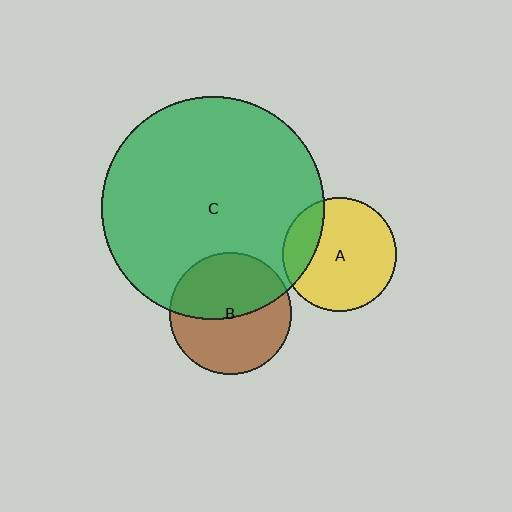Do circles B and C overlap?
Yes.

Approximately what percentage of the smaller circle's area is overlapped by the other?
Approximately 50%.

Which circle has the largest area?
Circle C (green).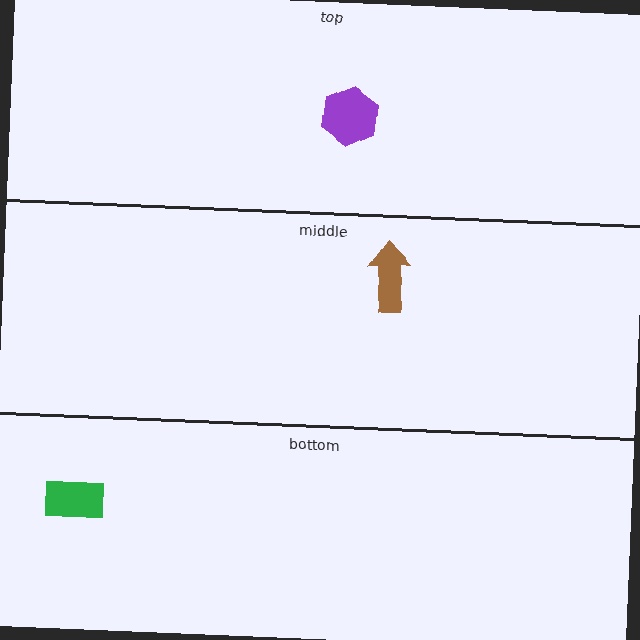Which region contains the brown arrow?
The middle region.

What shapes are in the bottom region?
The green rectangle.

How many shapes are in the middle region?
1.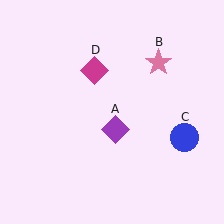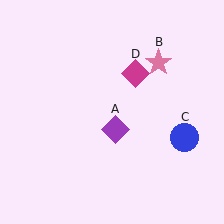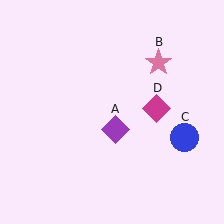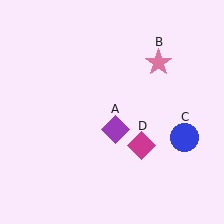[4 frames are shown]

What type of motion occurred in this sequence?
The magenta diamond (object D) rotated clockwise around the center of the scene.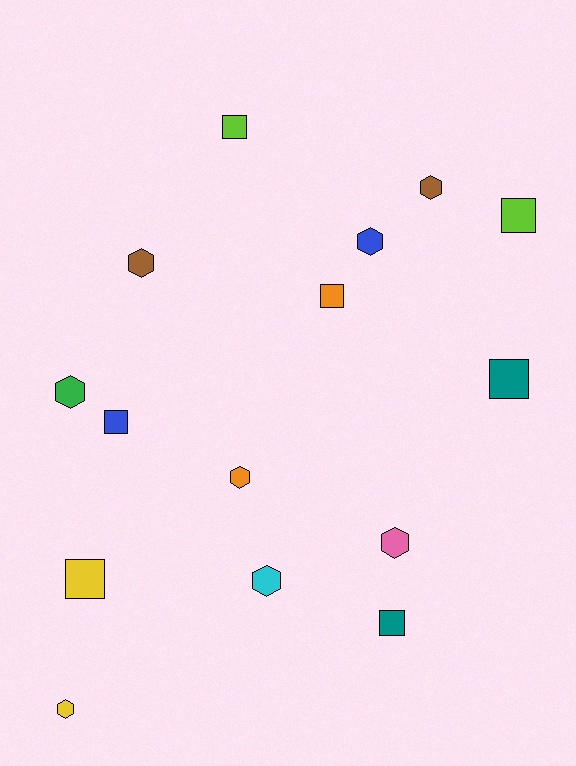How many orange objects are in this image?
There are 2 orange objects.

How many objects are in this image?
There are 15 objects.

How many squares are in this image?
There are 7 squares.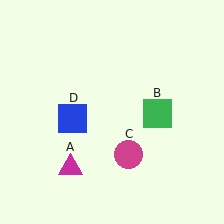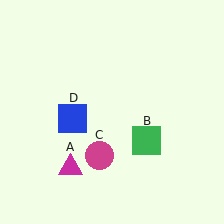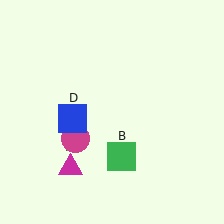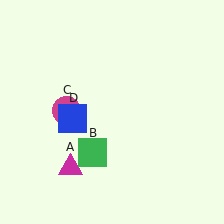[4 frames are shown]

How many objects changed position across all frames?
2 objects changed position: green square (object B), magenta circle (object C).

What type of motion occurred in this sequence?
The green square (object B), magenta circle (object C) rotated clockwise around the center of the scene.